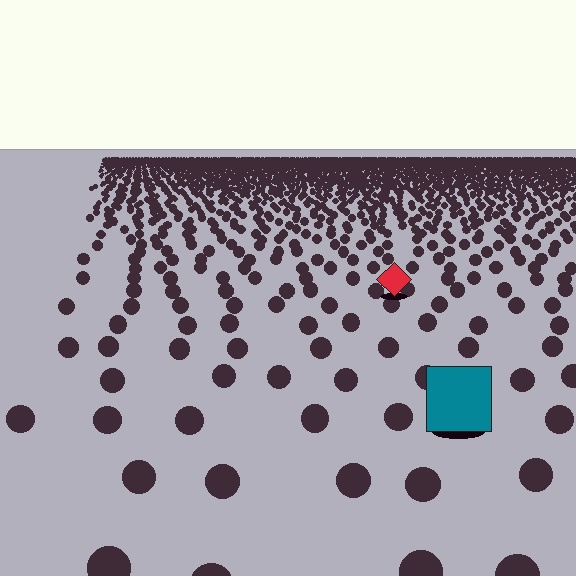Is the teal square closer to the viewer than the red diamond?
Yes. The teal square is closer — you can tell from the texture gradient: the ground texture is coarser near it.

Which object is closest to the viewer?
The teal square is closest. The texture marks near it are larger and more spread out.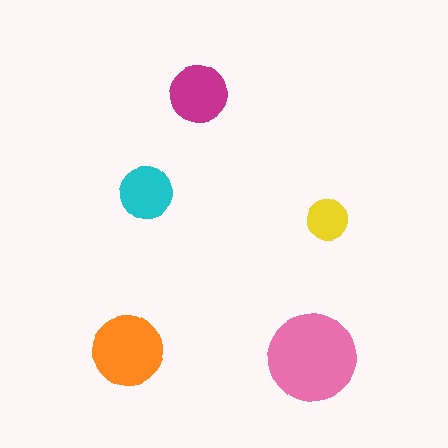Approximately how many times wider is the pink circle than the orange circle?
About 1.5 times wider.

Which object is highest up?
The magenta circle is topmost.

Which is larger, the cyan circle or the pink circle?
The pink one.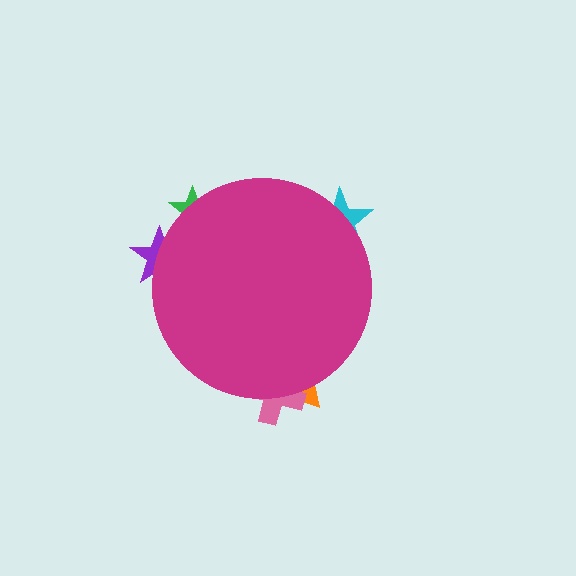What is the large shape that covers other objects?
A magenta circle.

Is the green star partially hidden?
Yes, the green star is partially hidden behind the magenta circle.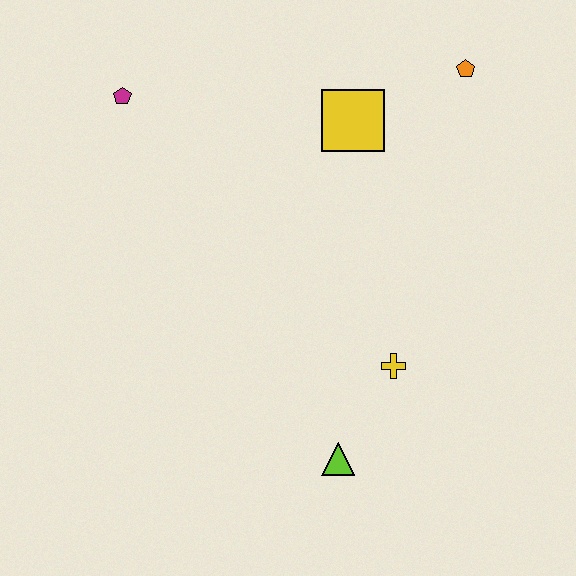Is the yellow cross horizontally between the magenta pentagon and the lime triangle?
No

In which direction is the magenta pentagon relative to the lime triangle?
The magenta pentagon is above the lime triangle.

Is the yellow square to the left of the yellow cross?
Yes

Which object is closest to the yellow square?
The orange pentagon is closest to the yellow square.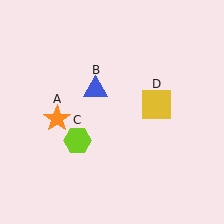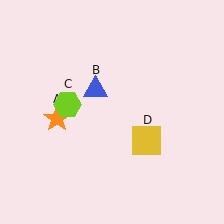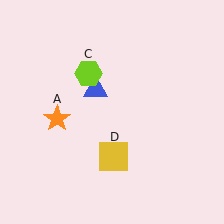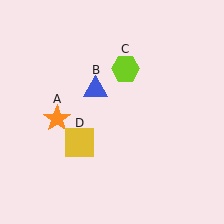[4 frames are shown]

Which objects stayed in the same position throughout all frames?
Orange star (object A) and blue triangle (object B) remained stationary.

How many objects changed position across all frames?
2 objects changed position: lime hexagon (object C), yellow square (object D).